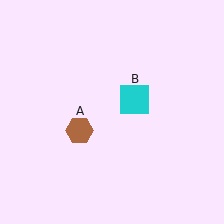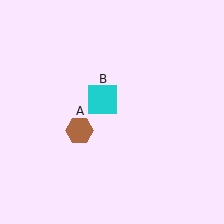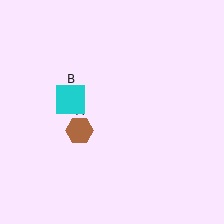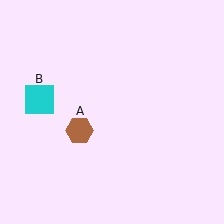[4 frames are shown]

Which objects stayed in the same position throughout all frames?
Brown hexagon (object A) remained stationary.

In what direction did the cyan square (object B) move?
The cyan square (object B) moved left.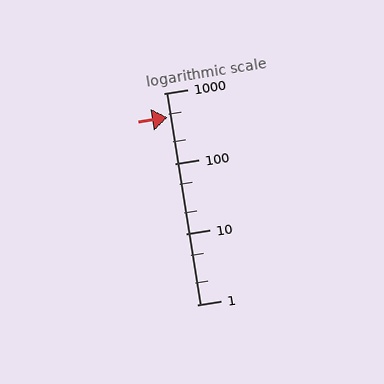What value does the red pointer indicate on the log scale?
The pointer indicates approximately 460.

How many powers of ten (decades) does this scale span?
The scale spans 3 decades, from 1 to 1000.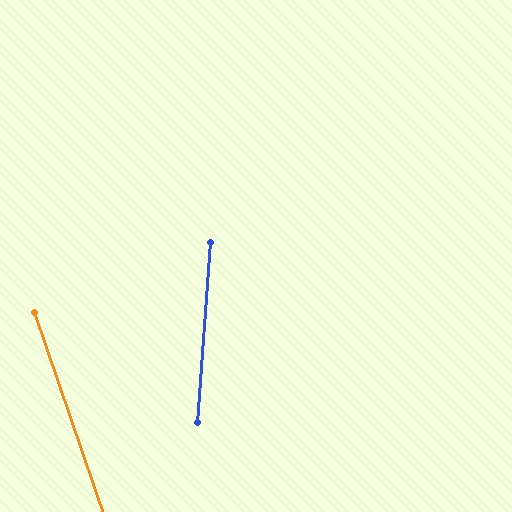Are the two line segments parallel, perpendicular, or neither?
Neither parallel nor perpendicular — they differ by about 23°.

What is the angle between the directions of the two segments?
Approximately 23 degrees.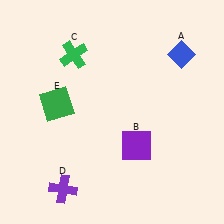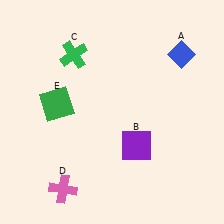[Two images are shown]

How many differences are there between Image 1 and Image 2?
There is 1 difference between the two images.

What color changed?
The cross (D) changed from purple in Image 1 to pink in Image 2.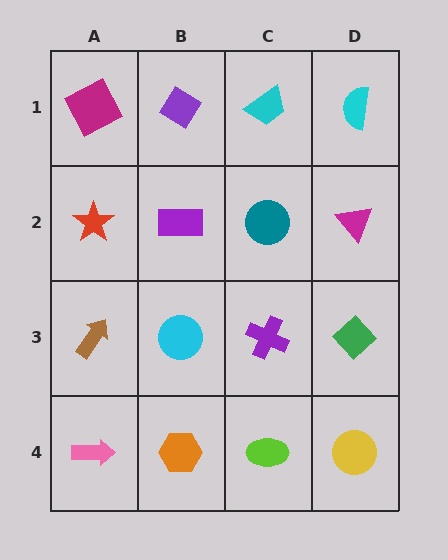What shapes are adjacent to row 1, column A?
A red star (row 2, column A), a purple diamond (row 1, column B).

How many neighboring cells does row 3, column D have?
3.